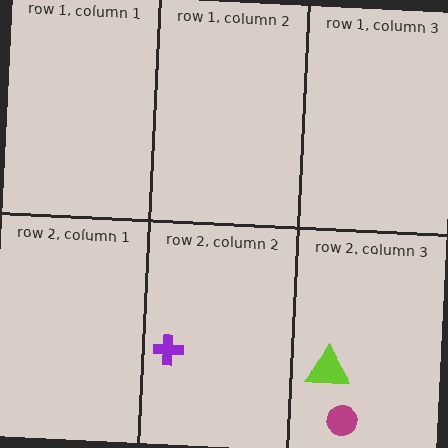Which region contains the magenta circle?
The row 2, column 3 region.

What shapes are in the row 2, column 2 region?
The purple cross.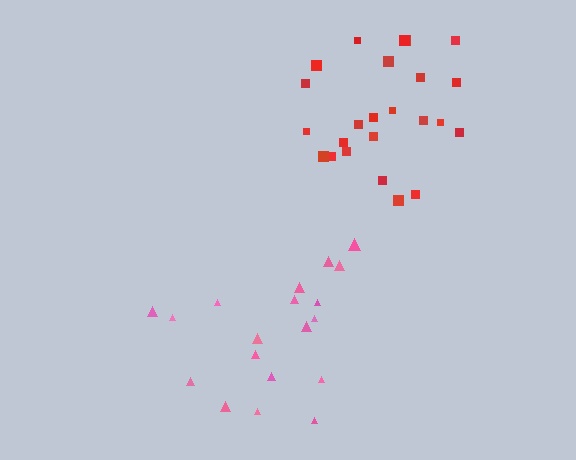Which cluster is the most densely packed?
Red.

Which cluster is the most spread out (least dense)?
Pink.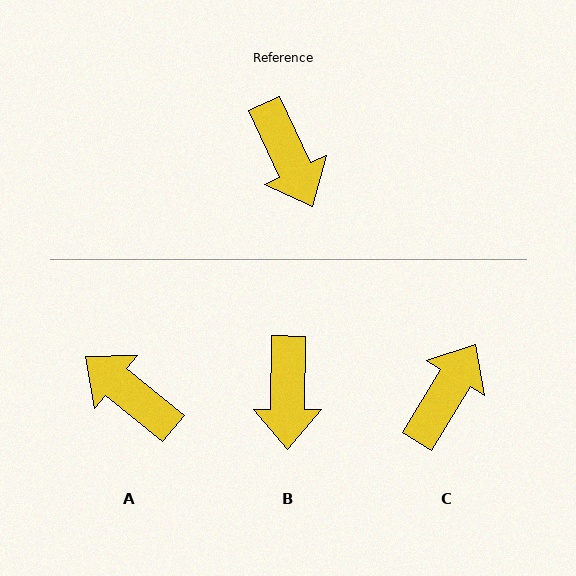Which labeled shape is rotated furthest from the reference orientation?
A, about 154 degrees away.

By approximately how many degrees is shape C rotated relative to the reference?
Approximately 124 degrees counter-clockwise.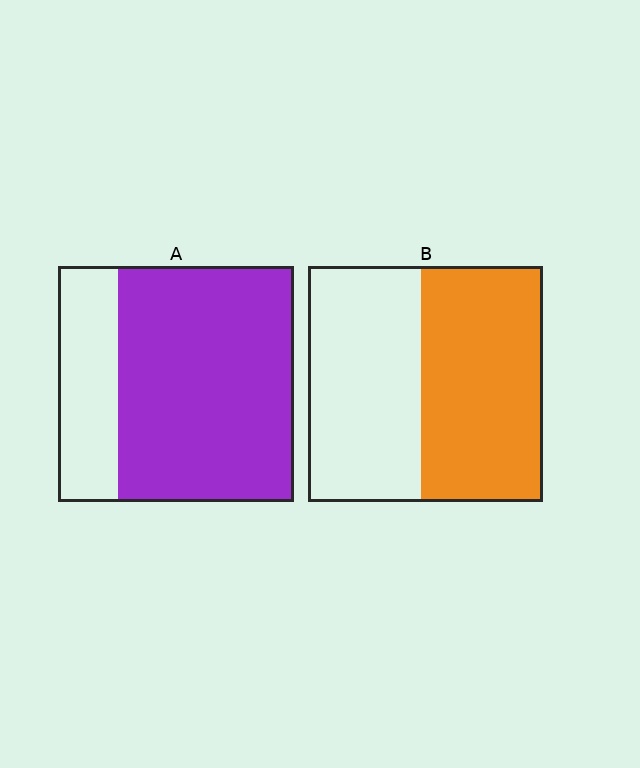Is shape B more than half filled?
Roughly half.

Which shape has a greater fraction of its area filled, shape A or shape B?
Shape A.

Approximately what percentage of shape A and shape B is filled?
A is approximately 75% and B is approximately 50%.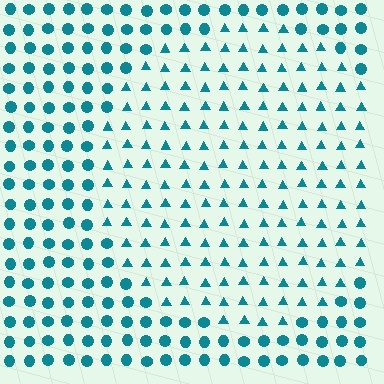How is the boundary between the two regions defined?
The boundary is defined by a change in element shape: triangles inside vs. circles outside. All elements share the same color and spacing.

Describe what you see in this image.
The image is filled with small teal elements arranged in a uniform grid. A circle-shaped region contains triangles, while the surrounding area contains circles. The boundary is defined purely by the change in element shape.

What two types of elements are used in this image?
The image uses triangles inside the circle region and circles outside it.